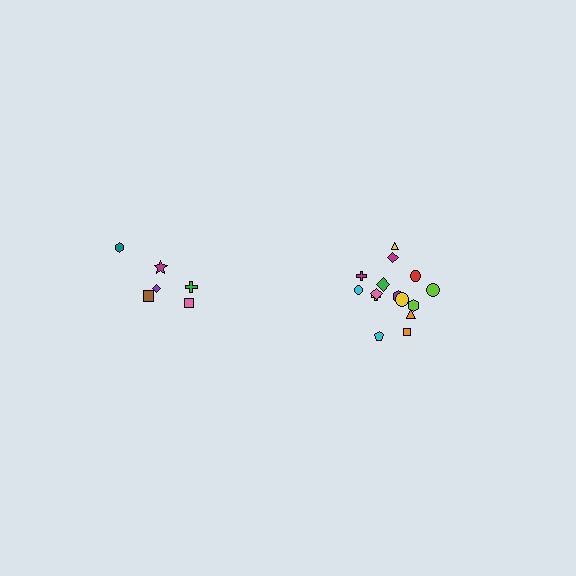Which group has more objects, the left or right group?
The right group.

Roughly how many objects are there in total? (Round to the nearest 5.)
Roughly 20 objects in total.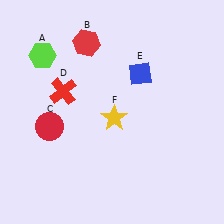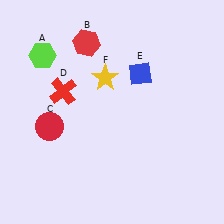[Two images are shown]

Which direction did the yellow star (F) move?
The yellow star (F) moved up.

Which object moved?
The yellow star (F) moved up.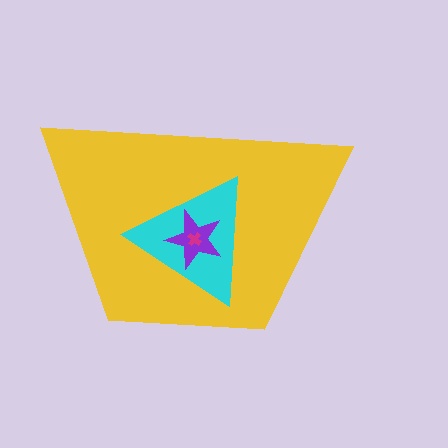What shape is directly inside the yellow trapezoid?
The cyan triangle.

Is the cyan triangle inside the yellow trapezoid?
Yes.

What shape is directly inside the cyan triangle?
The purple star.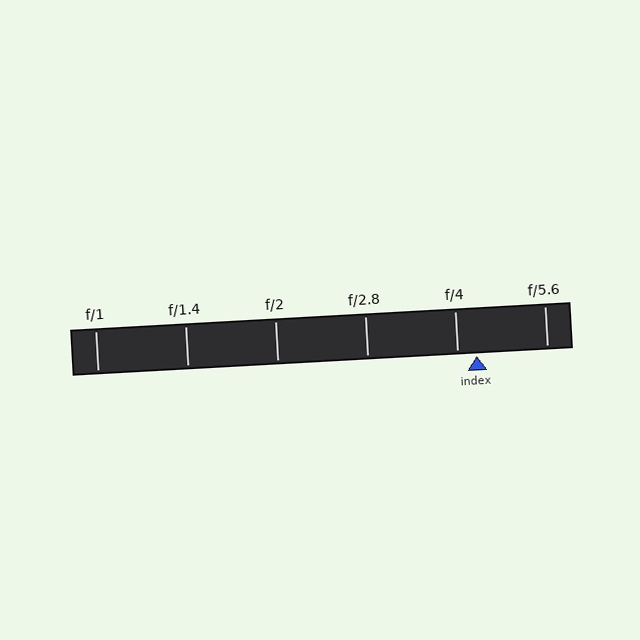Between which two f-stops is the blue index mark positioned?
The index mark is between f/4 and f/5.6.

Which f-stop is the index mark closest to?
The index mark is closest to f/4.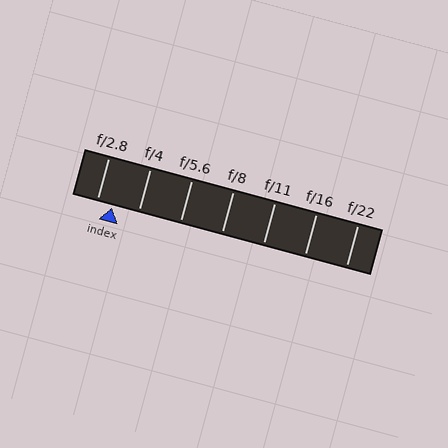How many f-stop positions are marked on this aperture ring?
There are 7 f-stop positions marked.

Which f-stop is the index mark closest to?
The index mark is closest to f/2.8.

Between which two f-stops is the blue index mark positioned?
The index mark is between f/2.8 and f/4.